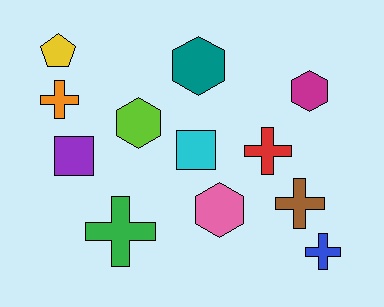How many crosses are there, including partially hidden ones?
There are 5 crosses.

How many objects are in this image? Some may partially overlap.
There are 12 objects.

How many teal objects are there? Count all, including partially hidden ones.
There is 1 teal object.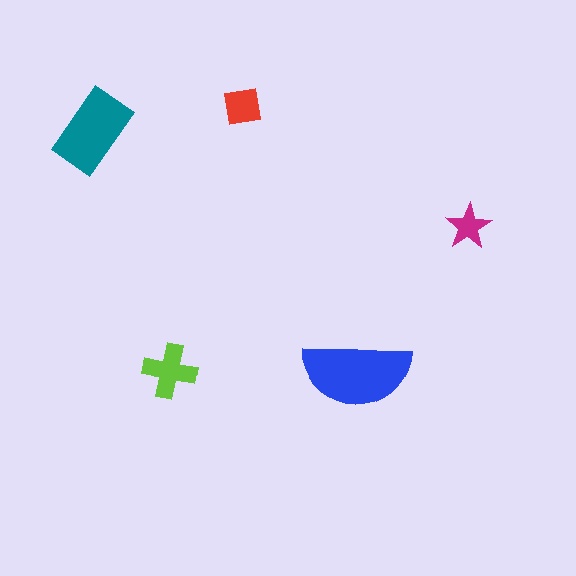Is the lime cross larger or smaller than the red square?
Larger.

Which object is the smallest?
The magenta star.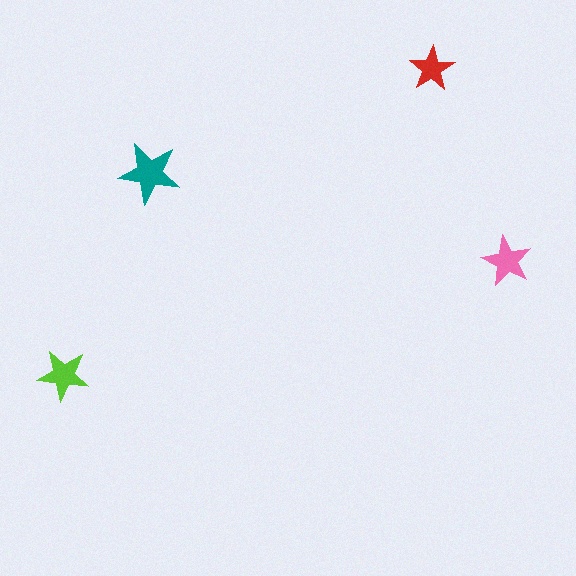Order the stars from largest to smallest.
the teal one, the lime one, the pink one, the red one.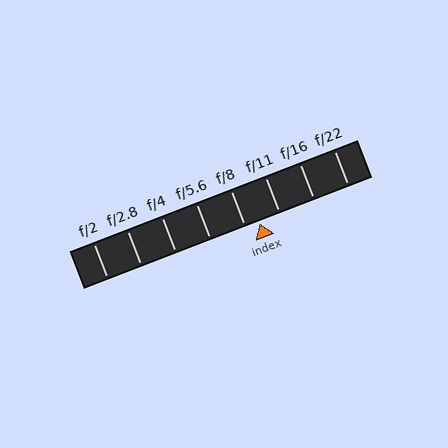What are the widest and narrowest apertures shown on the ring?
The widest aperture shown is f/2 and the narrowest is f/22.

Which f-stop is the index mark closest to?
The index mark is closest to f/8.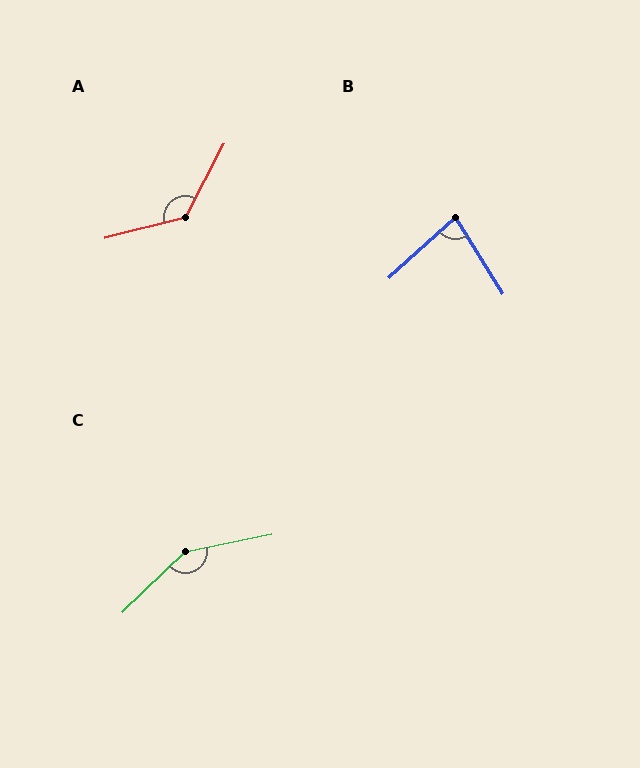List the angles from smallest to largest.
B (80°), A (132°), C (148°).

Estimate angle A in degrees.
Approximately 132 degrees.